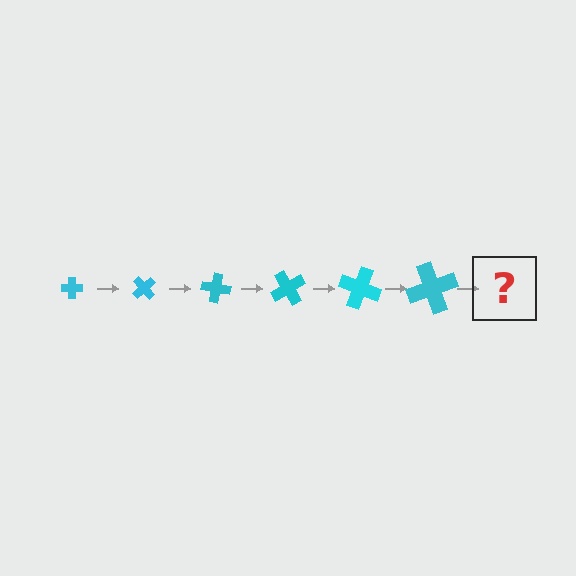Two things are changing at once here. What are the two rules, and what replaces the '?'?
The two rules are that the cross grows larger each step and it rotates 50 degrees each step. The '?' should be a cross, larger than the previous one and rotated 300 degrees from the start.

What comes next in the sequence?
The next element should be a cross, larger than the previous one and rotated 300 degrees from the start.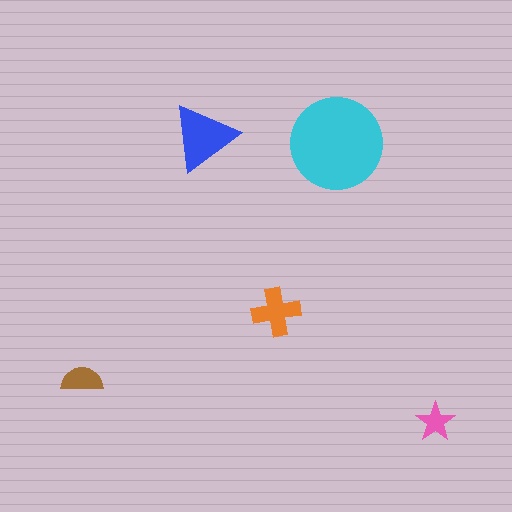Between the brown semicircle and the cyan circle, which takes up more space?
The cyan circle.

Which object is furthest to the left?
The brown semicircle is leftmost.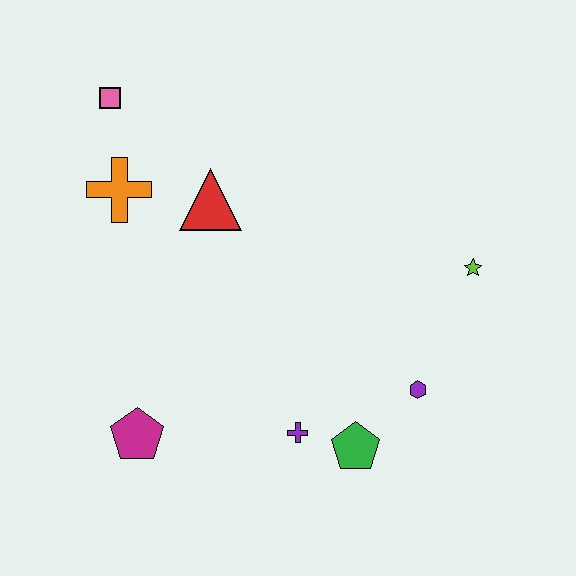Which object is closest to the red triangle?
The orange cross is closest to the red triangle.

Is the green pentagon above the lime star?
No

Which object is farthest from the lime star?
The pink square is farthest from the lime star.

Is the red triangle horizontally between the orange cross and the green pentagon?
Yes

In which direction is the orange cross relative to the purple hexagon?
The orange cross is to the left of the purple hexagon.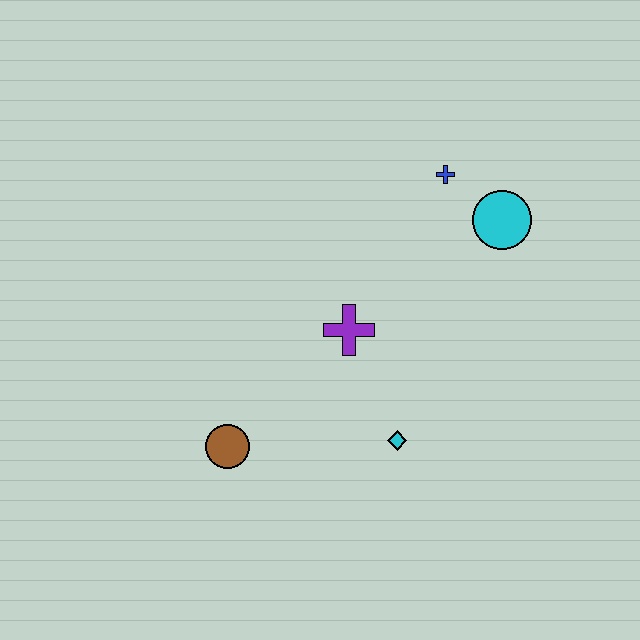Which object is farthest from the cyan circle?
The brown circle is farthest from the cyan circle.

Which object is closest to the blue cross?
The cyan circle is closest to the blue cross.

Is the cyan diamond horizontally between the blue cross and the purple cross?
Yes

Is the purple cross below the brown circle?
No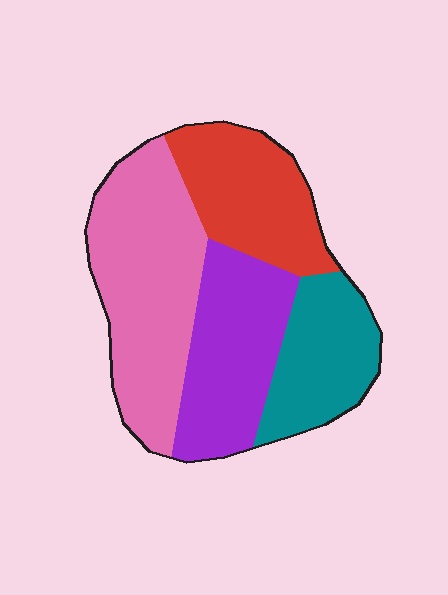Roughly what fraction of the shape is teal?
Teal takes up between a sixth and a third of the shape.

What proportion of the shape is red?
Red takes up about one fifth (1/5) of the shape.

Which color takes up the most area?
Pink, at roughly 35%.